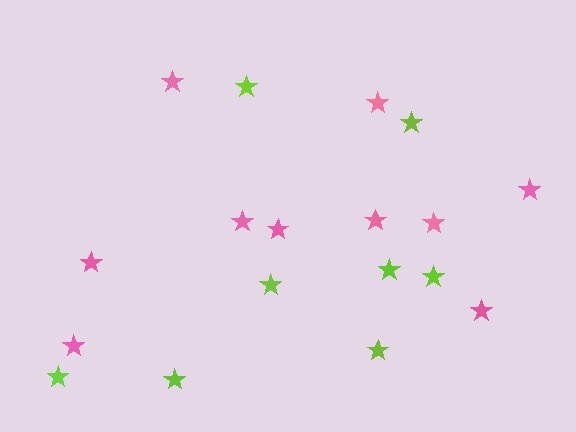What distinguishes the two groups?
There are 2 groups: one group of pink stars (10) and one group of lime stars (8).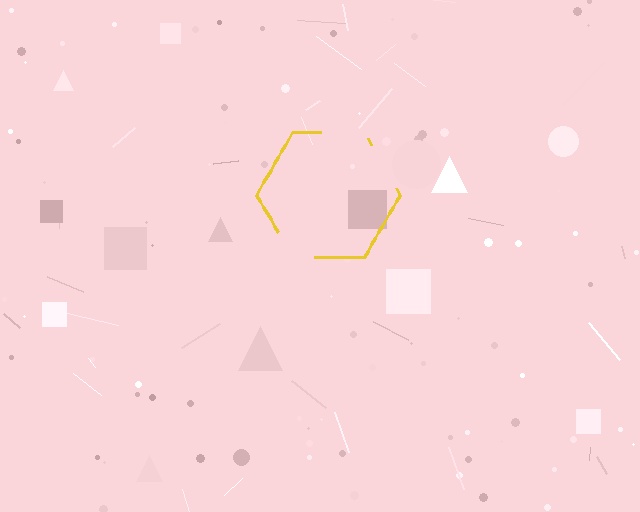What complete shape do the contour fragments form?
The contour fragments form a hexagon.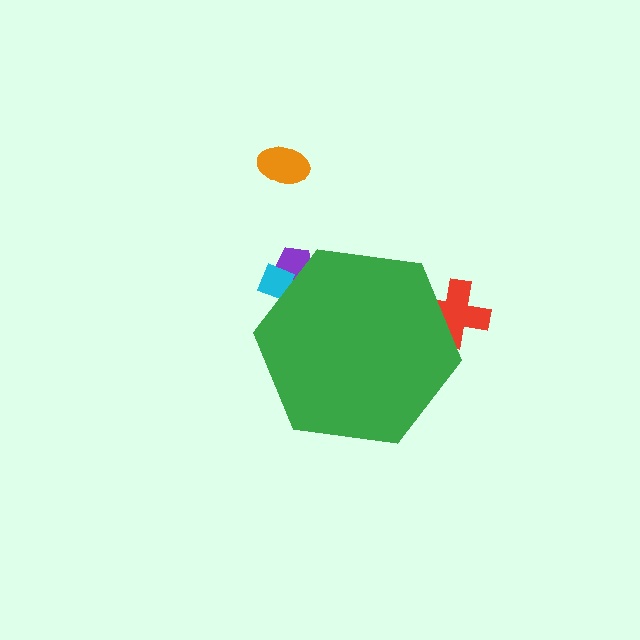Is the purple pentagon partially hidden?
Yes, the purple pentagon is partially hidden behind the green hexagon.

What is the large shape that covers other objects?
A green hexagon.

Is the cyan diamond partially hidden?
Yes, the cyan diamond is partially hidden behind the green hexagon.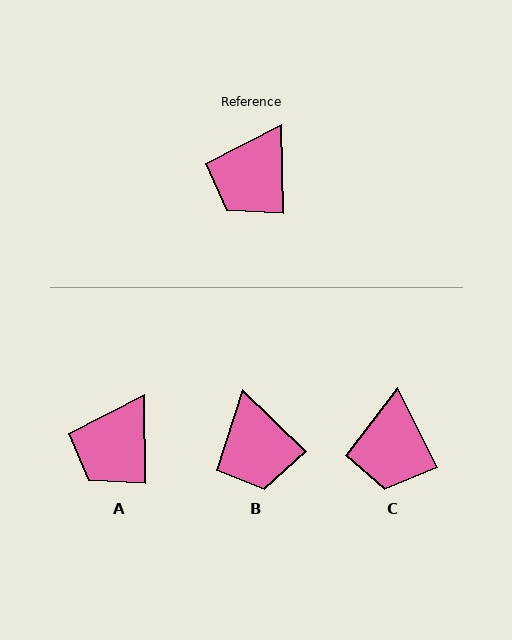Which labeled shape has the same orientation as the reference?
A.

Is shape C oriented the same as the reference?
No, it is off by about 26 degrees.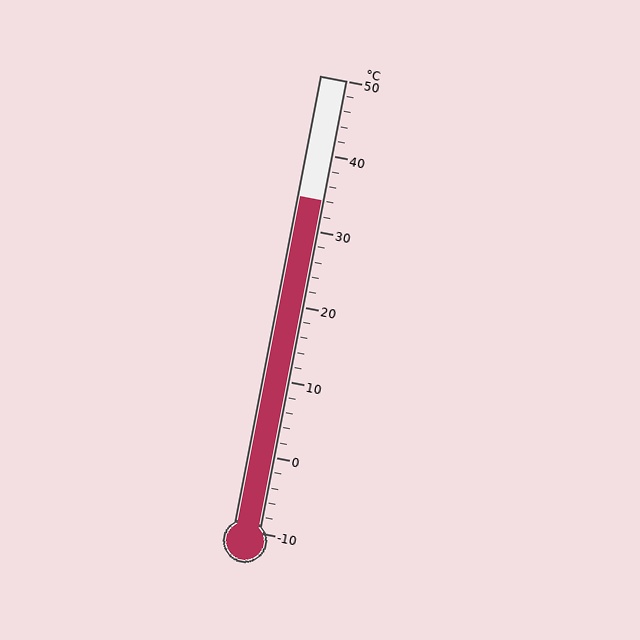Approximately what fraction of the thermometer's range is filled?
The thermometer is filled to approximately 75% of its range.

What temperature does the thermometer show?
The thermometer shows approximately 34°C.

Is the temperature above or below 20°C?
The temperature is above 20°C.